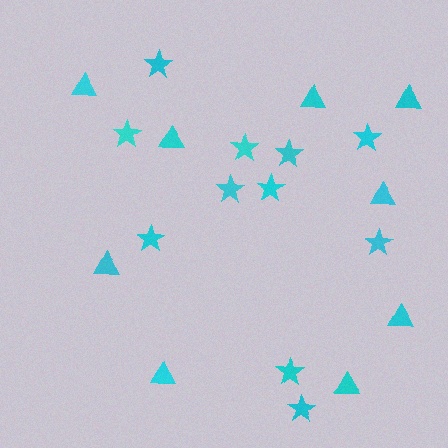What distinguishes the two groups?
There are 2 groups: one group of triangles (9) and one group of stars (11).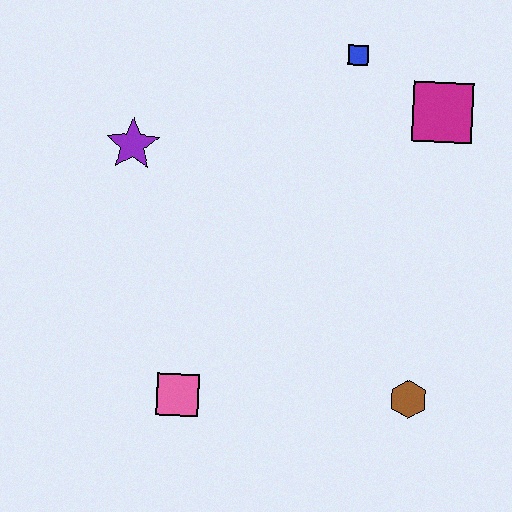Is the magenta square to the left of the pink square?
No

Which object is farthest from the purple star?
The brown hexagon is farthest from the purple star.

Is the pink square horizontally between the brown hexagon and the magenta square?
No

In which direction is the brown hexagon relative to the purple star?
The brown hexagon is to the right of the purple star.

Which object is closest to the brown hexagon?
The pink square is closest to the brown hexagon.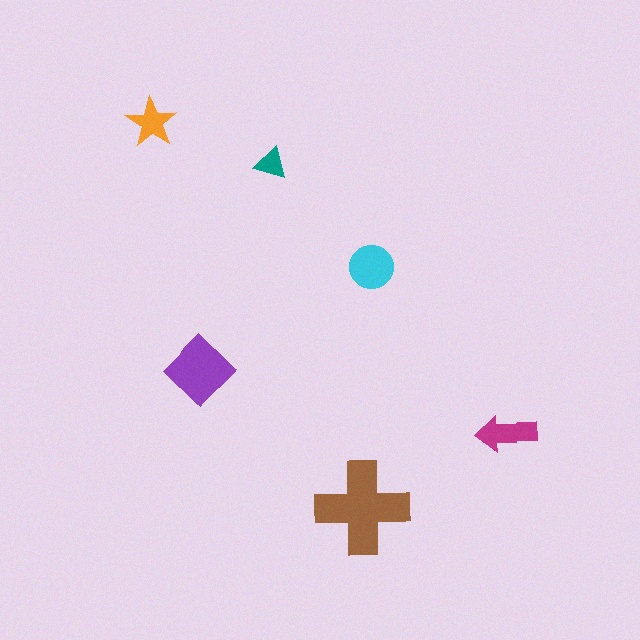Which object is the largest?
The brown cross.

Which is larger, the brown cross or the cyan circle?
The brown cross.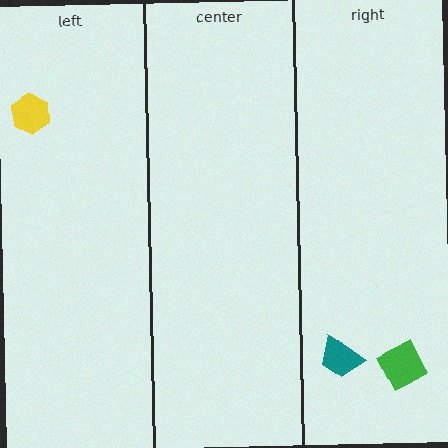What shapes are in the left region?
The yellow hexagon.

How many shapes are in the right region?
2.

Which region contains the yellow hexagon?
The left region.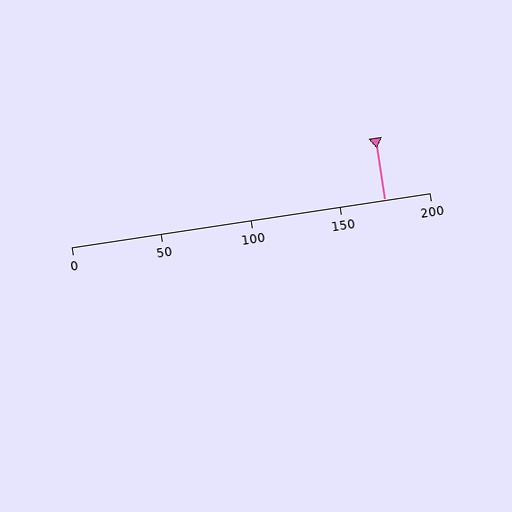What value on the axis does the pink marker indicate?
The marker indicates approximately 175.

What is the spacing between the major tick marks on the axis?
The major ticks are spaced 50 apart.